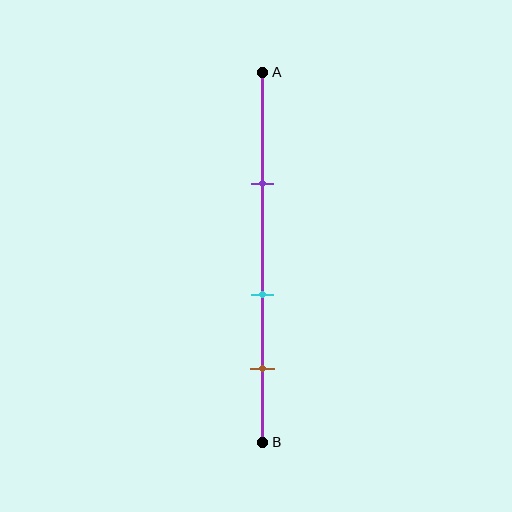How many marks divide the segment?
There are 3 marks dividing the segment.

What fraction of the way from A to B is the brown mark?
The brown mark is approximately 80% (0.8) of the way from A to B.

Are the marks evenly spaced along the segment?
Yes, the marks are approximately evenly spaced.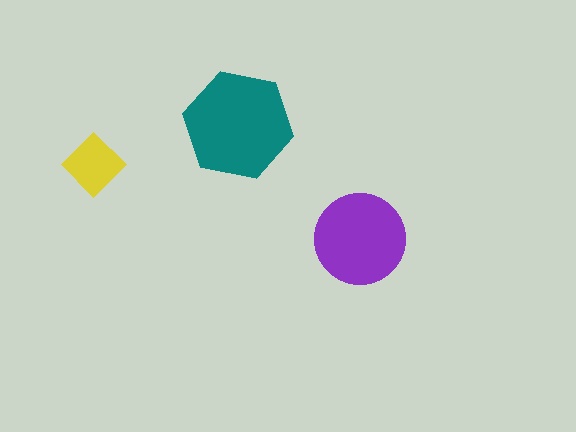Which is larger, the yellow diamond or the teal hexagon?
The teal hexagon.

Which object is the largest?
The teal hexagon.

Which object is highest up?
The teal hexagon is topmost.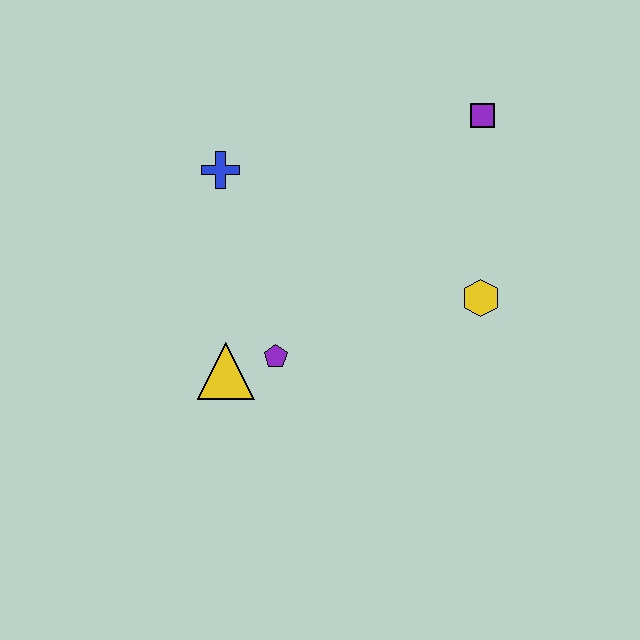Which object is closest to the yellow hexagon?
The purple square is closest to the yellow hexagon.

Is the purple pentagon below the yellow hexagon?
Yes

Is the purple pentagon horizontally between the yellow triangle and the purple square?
Yes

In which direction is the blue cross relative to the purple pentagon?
The blue cross is above the purple pentagon.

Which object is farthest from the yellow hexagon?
The blue cross is farthest from the yellow hexagon.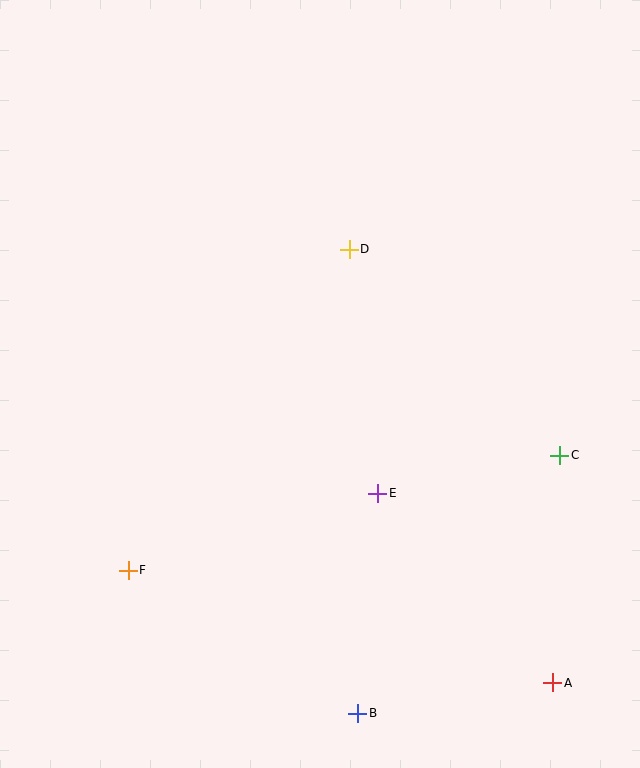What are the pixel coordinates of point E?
Point E is at (378, 493).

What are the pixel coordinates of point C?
Point C is at (560, 455).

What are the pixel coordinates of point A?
Point A is at (553, 683).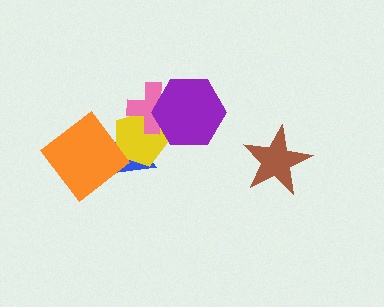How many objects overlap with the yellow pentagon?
4 objects overlap with the yellow pentagon.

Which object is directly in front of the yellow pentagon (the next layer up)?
The orange diamond is directly in front of the yellow pentagon.